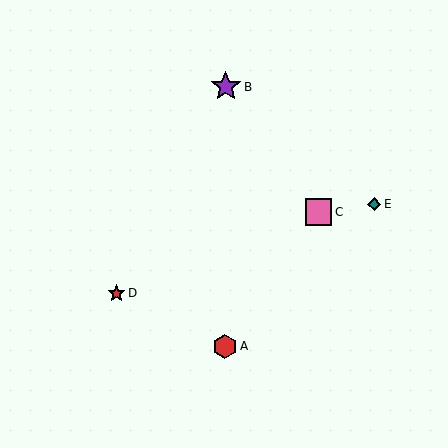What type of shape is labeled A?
Shape A is a red hexagon.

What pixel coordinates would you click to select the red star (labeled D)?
Click at (116, 293) to select the red star D.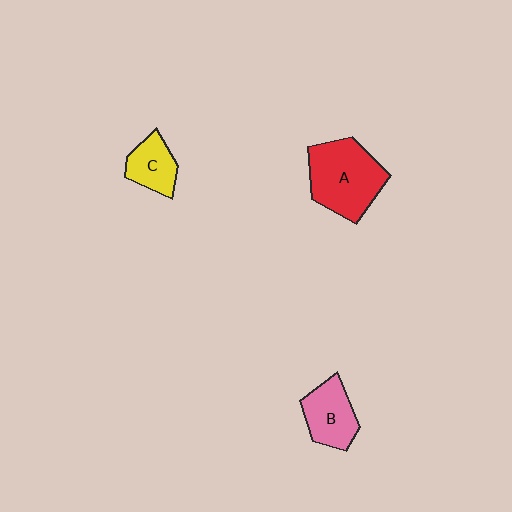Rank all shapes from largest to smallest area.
From largest to smallest: A (red), B (pink), C (yellow).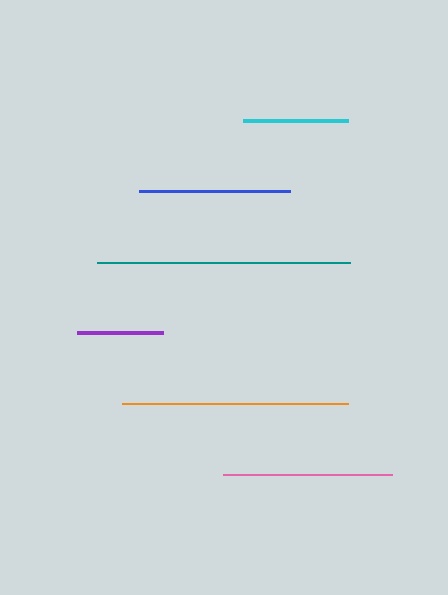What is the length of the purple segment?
The purple segment is approximately 87 pixels long.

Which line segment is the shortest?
The purple line is the shortest at approximately 87 pixels.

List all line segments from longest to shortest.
From longest to shortest: teal, orange, pink, blue, cyan, purple.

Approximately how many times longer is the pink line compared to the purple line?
The pink line is approximately 1.9 times the length of the purple line.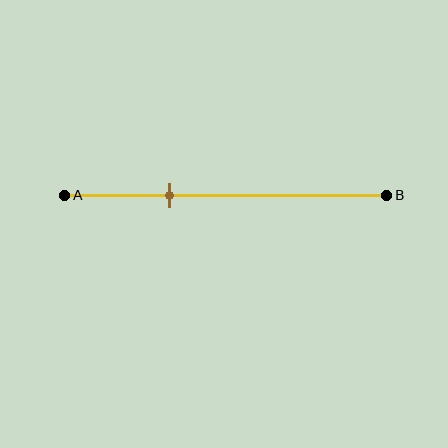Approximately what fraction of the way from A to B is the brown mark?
The brown mark is approximately 35% of the way from A to B.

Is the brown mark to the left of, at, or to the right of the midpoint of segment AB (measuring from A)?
The brown mark is to the left of the midpoint of segment AB.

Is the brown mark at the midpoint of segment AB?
No, the mark is at about 35% from A, not at the 50% midpoint.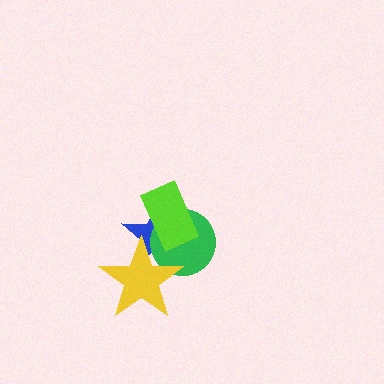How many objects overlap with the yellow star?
2 objects overlap with the yellow star.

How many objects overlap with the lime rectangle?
2 objects overlap with the lime rectangle.